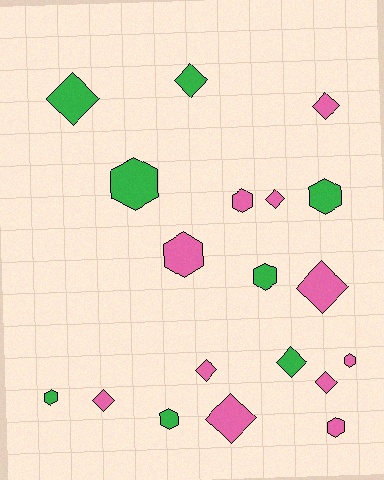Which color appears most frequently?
Pink, with 11 objects.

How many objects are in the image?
There are 19 objects.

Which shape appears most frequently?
Diamond, with 10 objects.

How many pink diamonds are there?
There are 7 pink diamonds.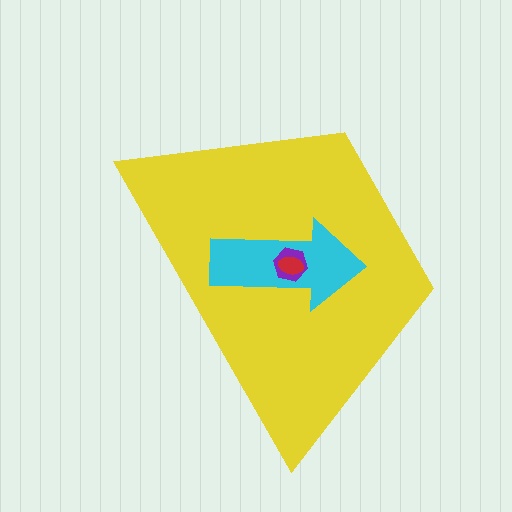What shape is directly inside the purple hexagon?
The red ellipse.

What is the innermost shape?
The red ellipse.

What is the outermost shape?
The yellow trapezoid.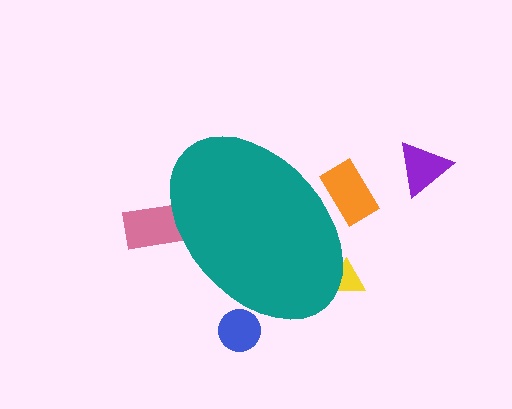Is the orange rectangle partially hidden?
Yes, the orange rectangle is partially hidden behind the teal ellipse.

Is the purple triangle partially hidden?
No, the purple triangle is fully visible.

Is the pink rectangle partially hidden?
Yes, the pink rectangle is partially hidden behind the teal ellipse.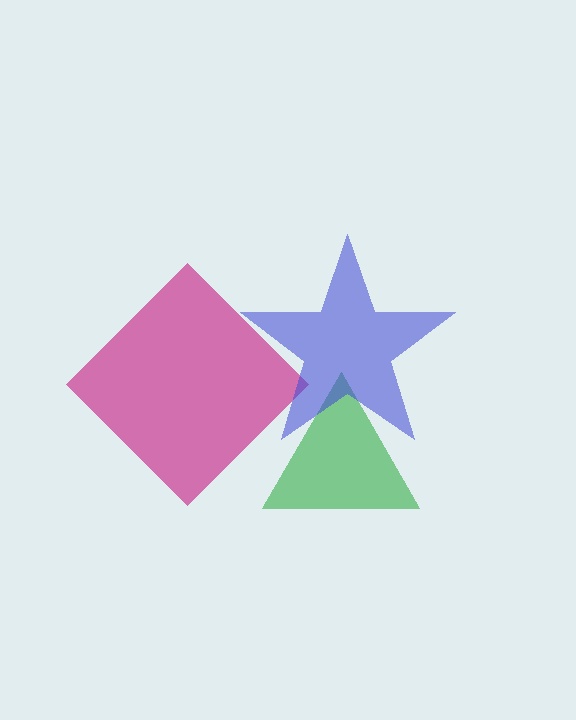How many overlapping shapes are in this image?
There are 3 overlapping shapes in the image.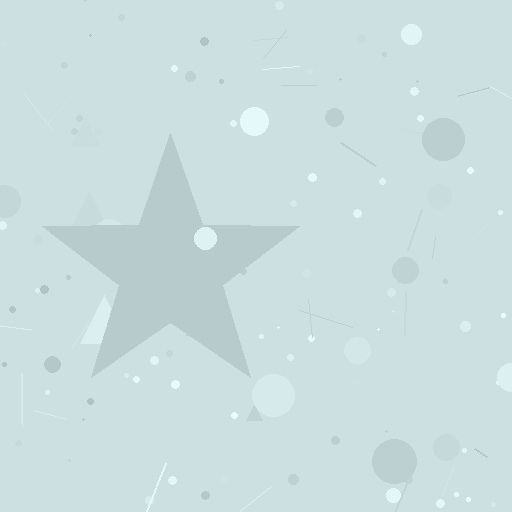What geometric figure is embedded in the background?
A star is embedded in the background.